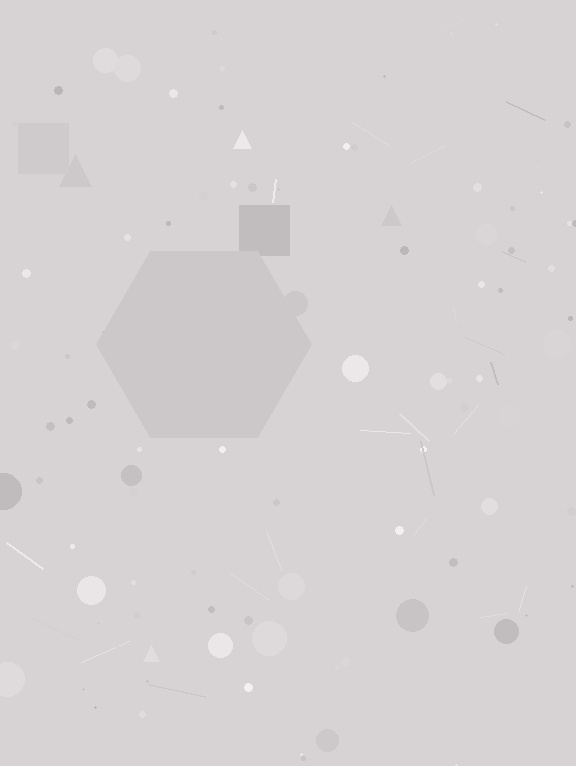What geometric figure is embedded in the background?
A hexagon is embedded in the background.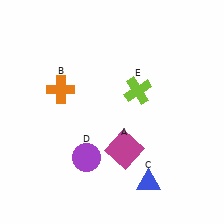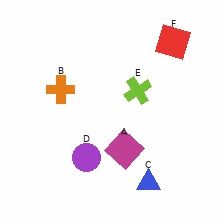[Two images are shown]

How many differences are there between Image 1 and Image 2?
There is 1 difference between the two images.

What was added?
A red square (F) was added in Image 2.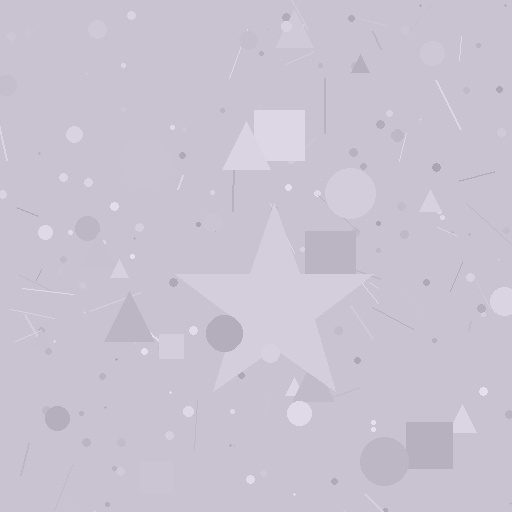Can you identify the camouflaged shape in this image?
The camouflaged shape is a star.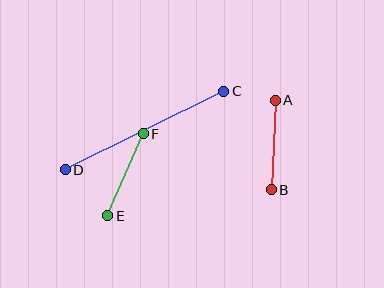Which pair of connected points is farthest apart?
Points C and D are farthest apart.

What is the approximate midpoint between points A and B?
The midpoint is at approximately (273, 145) pixels.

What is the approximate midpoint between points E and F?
The midpoint is at approximately (125, 175) pixels.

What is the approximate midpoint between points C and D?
The midpoint is at approximately (144, 130) pixels.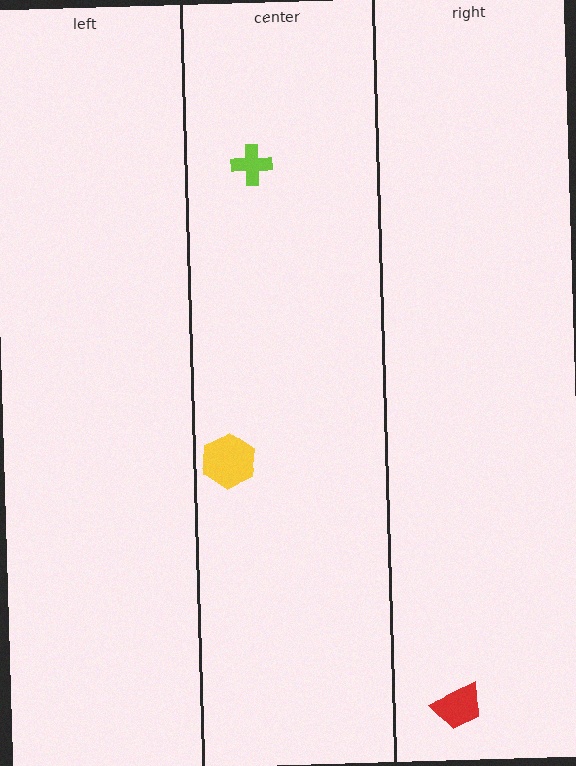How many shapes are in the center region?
2.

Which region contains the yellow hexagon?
The center region.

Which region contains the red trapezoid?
The right region.